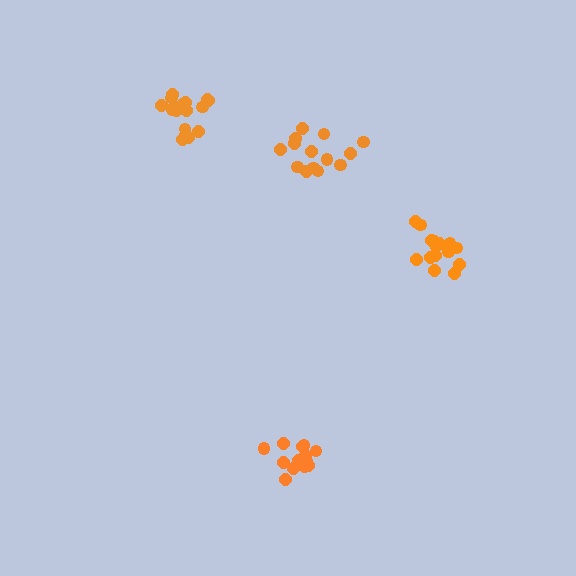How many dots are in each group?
Group 1: 16 dots, Group 2: 18 dots, Group 3: 14 dots, Group 4: 14 dots (62 total).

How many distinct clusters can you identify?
There are 4 distinct clusters.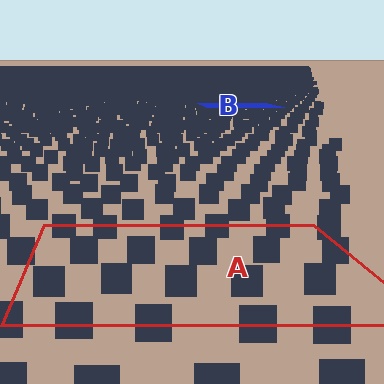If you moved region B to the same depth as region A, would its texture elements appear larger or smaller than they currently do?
They would appear larger. At a closer depth, the same texture elements are projected at a bigger on-screen size.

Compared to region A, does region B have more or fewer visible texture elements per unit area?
Region B has more texture elements per unit area — they are packed more densely because it is farther away.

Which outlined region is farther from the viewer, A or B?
Region B is farther from the viewer — the texture elements inside it appear smaller and more densely packed.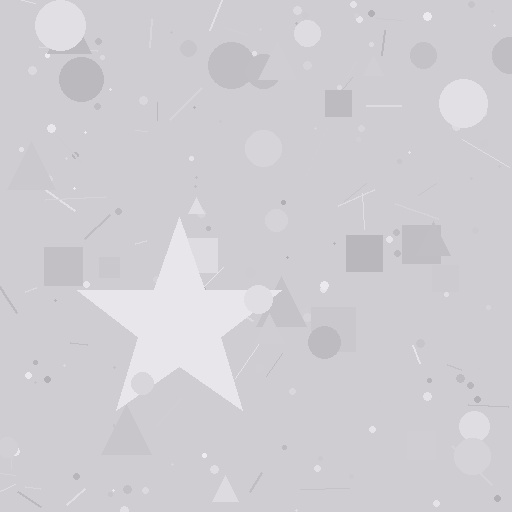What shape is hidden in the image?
A star is hidden in the image.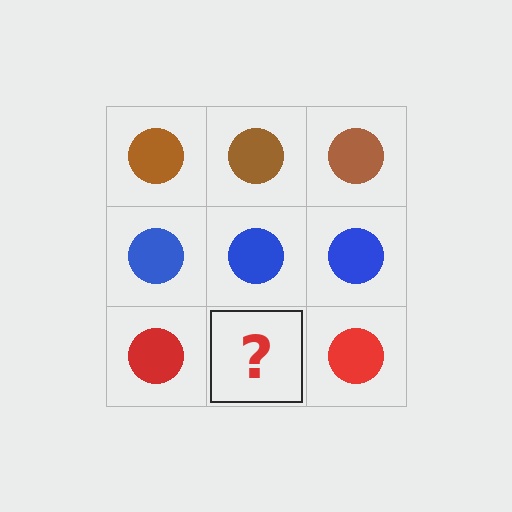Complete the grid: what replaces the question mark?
The question mark should be replaced with a red circle.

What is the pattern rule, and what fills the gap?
The rule is that each row has a consistent color. The gap should be filled with a red circle.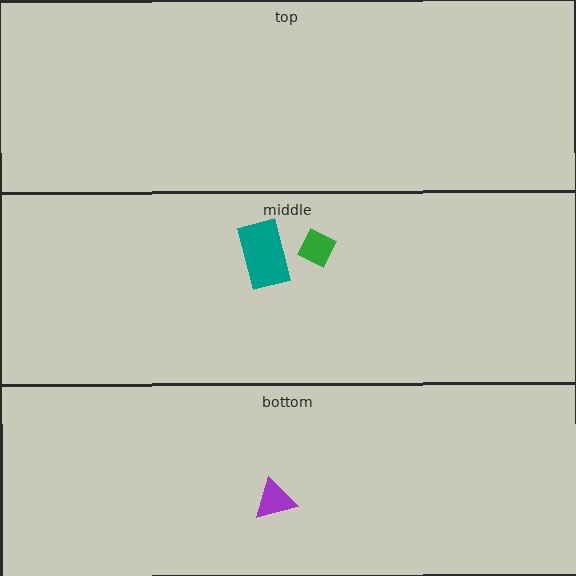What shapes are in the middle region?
The teal rectangle, the green diamond.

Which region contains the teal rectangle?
The middle region.